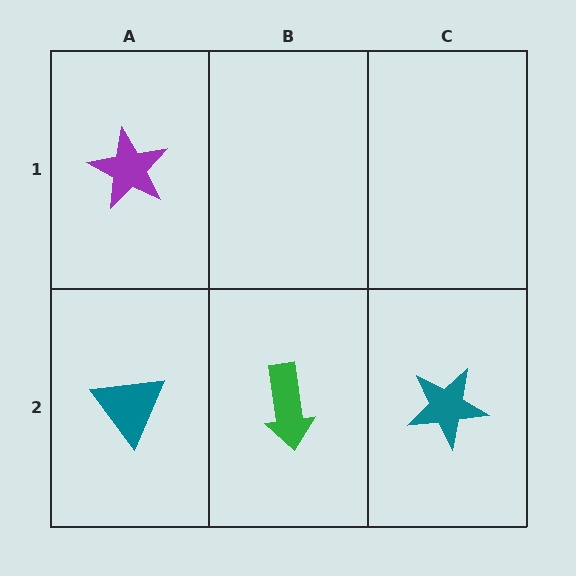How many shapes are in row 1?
1 shape.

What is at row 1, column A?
A purple star.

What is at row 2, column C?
A teal star.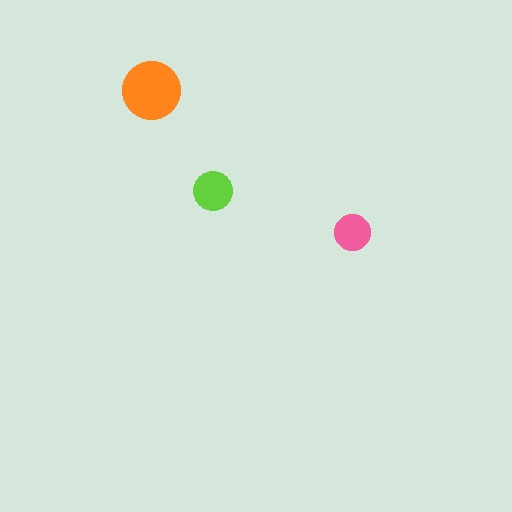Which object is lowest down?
The pink circle is bottommost.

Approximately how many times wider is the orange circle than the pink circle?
About 1.5 times wider.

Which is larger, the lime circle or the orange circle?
The orange one.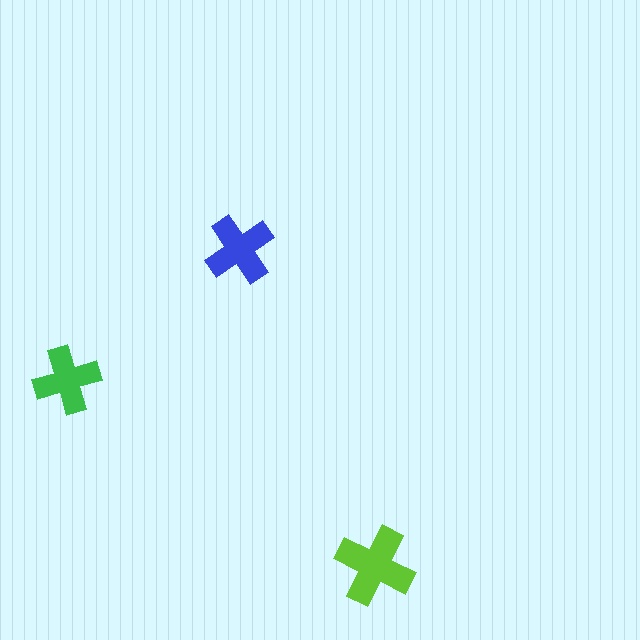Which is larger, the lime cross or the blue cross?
The lime one.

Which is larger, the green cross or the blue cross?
The blue one.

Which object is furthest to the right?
The lime cross is rightmost.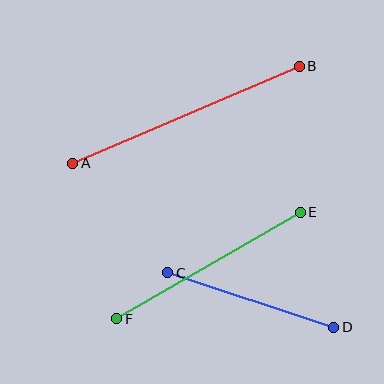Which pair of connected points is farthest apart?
Points A and B are farthest apart.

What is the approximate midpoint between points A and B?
The midpoint is at approximately (186, 115) pixels.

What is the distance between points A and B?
The distance is approximately 247 pixels.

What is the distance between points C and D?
The distance is approximately 175 pixels.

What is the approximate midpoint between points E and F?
The midpoint is at approximately (209, 266) pixels.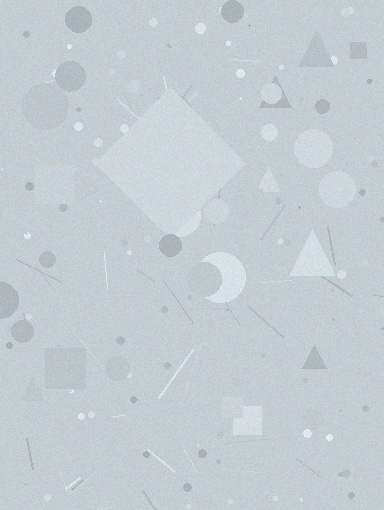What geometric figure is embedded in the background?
A diamond is embedded in the background.